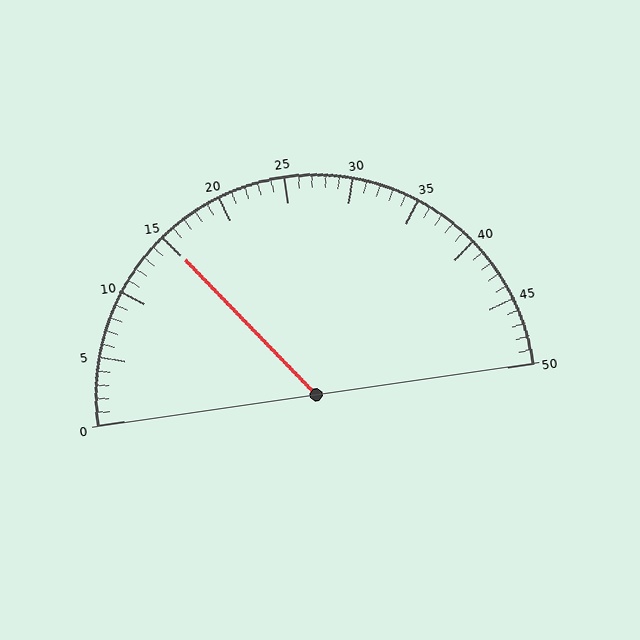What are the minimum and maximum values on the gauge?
The gauge ranges from 0 to 50.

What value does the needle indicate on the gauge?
The needle indicates approximately 15.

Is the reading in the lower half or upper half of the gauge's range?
The reading is in the lower half of the range (0 to 50).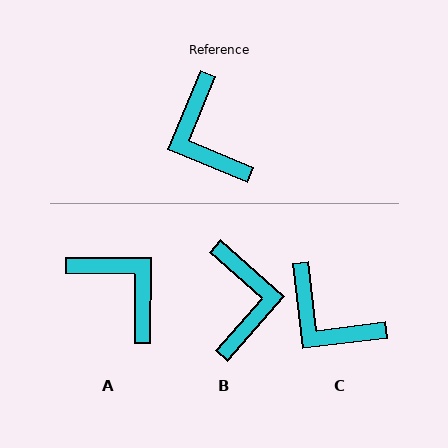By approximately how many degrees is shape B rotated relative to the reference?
Approximately 161 degrees counter-clockwise.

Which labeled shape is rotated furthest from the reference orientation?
B, about 161 degrees away.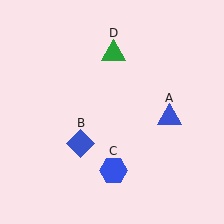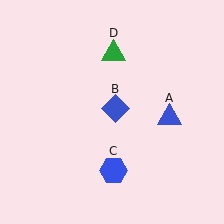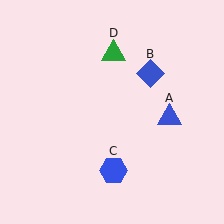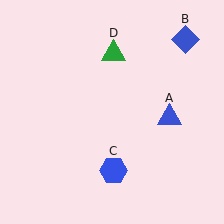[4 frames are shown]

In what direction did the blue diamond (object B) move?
The blue diamond (object B) moved up and to the right.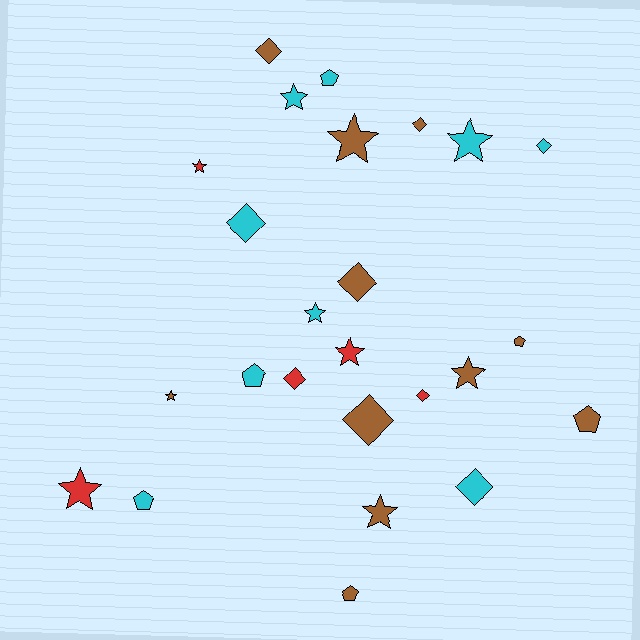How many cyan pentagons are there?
There are 3 cyan pentagons.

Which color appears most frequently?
Brown, with 11 objects.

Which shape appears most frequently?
Star, with 10 objects.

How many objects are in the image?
There are 25 objects.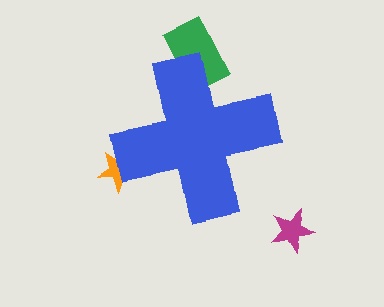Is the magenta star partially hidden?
No, the magenta star is fully visible.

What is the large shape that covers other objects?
A blue cross.